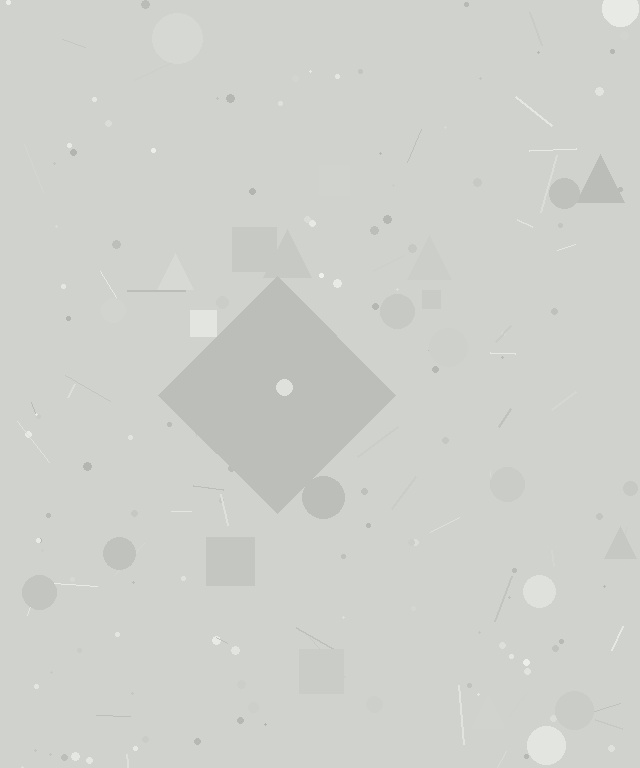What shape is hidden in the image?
A diamond is hidden in the image.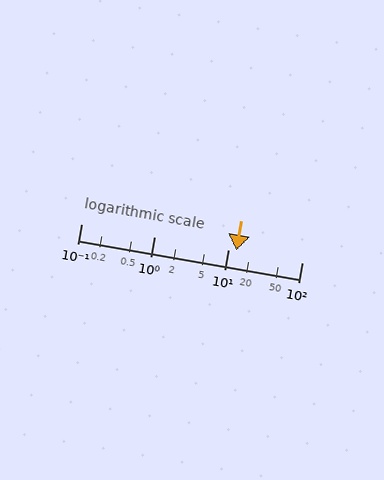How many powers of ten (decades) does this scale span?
The scale spans 3 decades, from 0.1 to 100.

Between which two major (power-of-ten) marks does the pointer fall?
The pointer is between 10 and 100.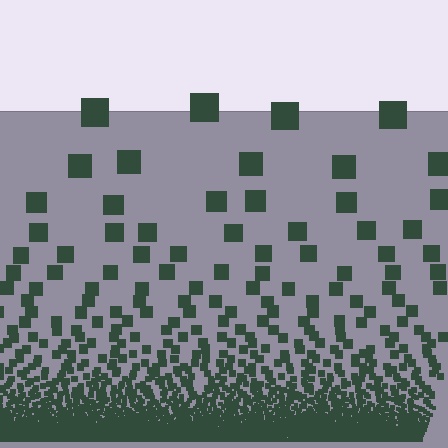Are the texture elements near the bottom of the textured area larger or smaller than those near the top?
Smaller. The gradient is inverted — elements near the bottom are smaller and denser.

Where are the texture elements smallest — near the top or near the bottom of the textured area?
Near the bottom.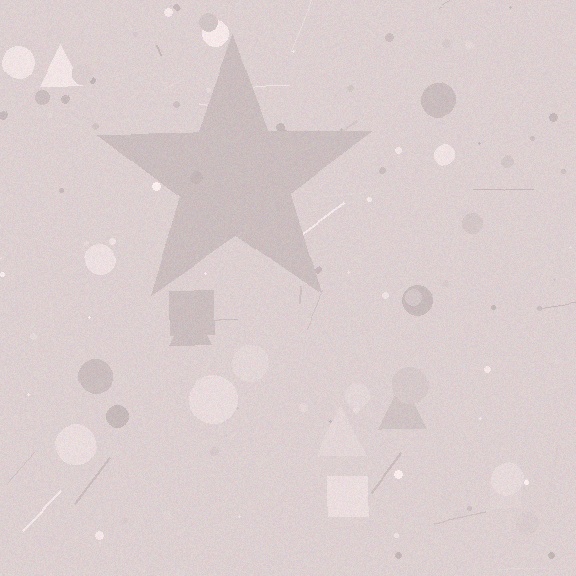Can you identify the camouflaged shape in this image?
The camouflaged shape is a star.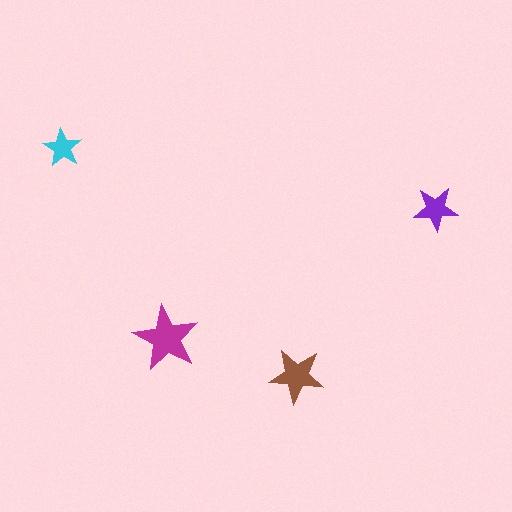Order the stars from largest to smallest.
the magenta one, the brown one, the purple one, the cyan one.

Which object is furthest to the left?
The cyan star is leftmost.